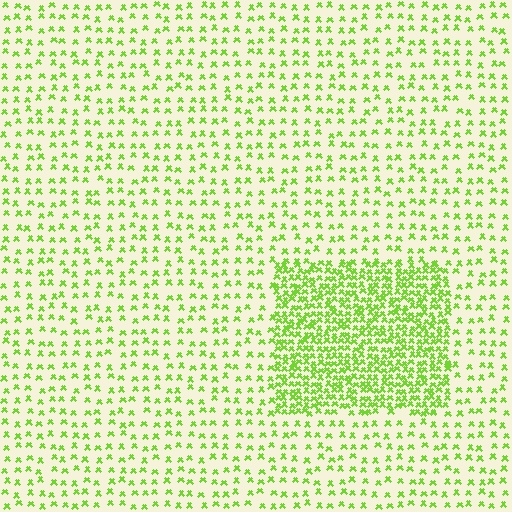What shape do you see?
I see a rectangle.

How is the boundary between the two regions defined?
The boundary is defined by a change in element density (approximately 2.7x ratio). All elements are the same color, size, and shape.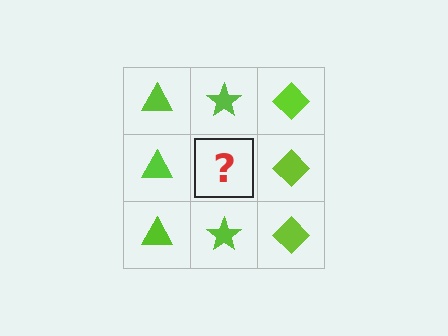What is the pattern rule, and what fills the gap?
The rule is that each column has a consistent shape. The gap should be filled with a lime star.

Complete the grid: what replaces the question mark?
The question mark should be replaced with a lime star.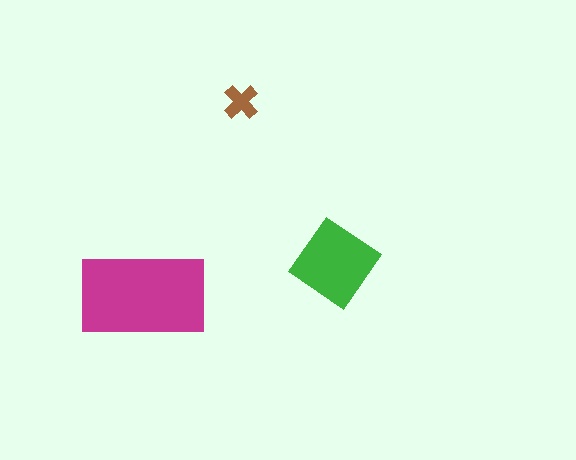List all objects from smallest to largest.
The brown cross, the green diamond, the magenta rectangle.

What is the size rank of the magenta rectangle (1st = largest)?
1st.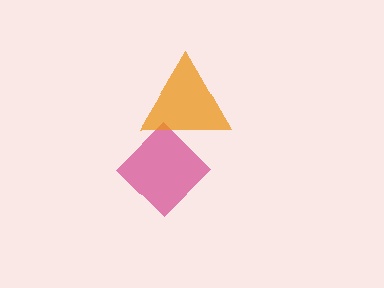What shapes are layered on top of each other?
The layered shapes are: a magenta diamond, an orange triangle.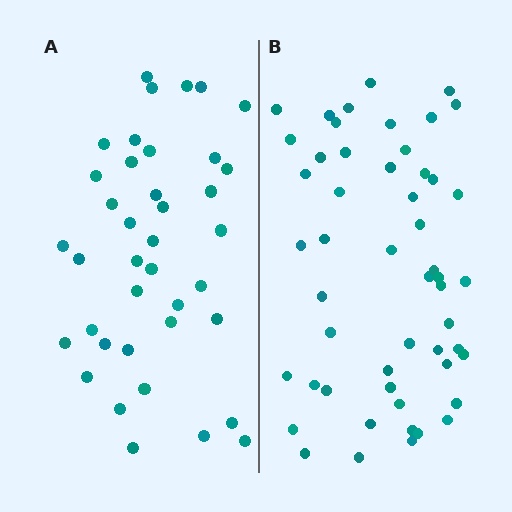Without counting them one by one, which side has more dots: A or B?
Region B (the right region) has more dots.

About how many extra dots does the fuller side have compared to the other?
Region B has approximately 15 more dots than region A.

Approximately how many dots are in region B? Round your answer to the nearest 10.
About 50 dots. (The exact count is 52, which rounds to 50.)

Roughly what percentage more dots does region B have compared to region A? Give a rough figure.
About 35% more.